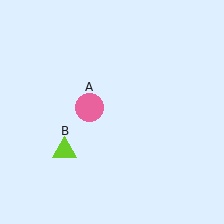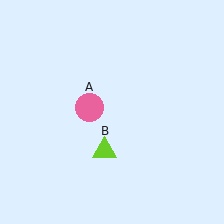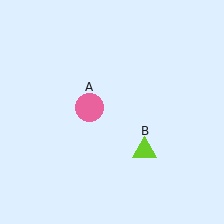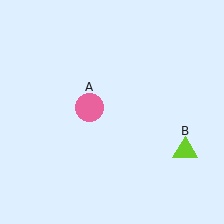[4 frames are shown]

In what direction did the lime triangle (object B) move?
The lime triangle (object B) moved right.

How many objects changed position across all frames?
1 object changed position: lime triangle (object B).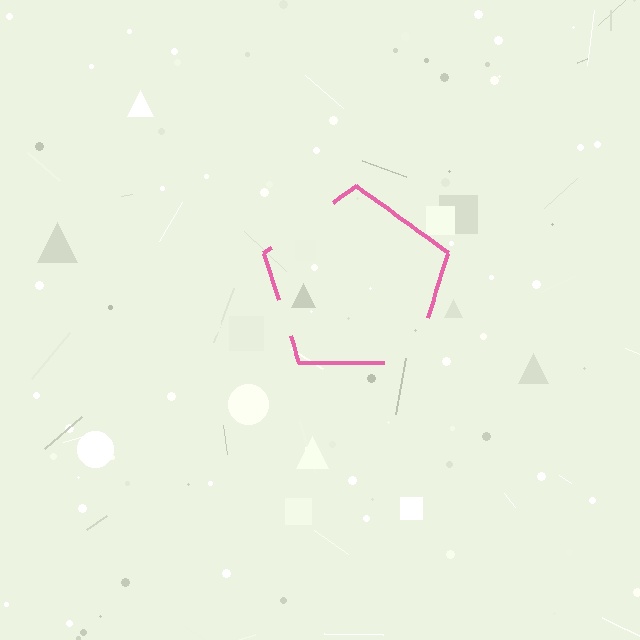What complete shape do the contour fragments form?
The contour fragments form a pentagon.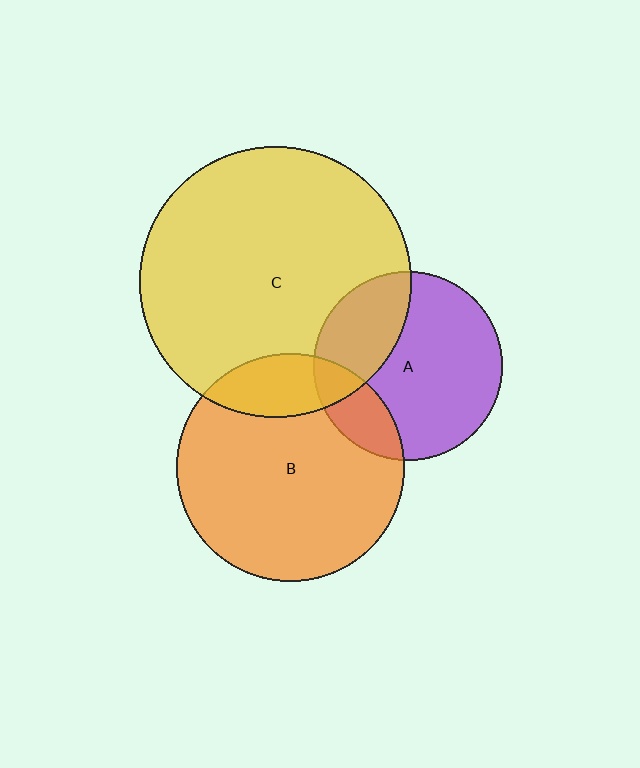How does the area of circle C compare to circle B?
Approximately 1.4 times.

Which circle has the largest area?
Circle C (yellow).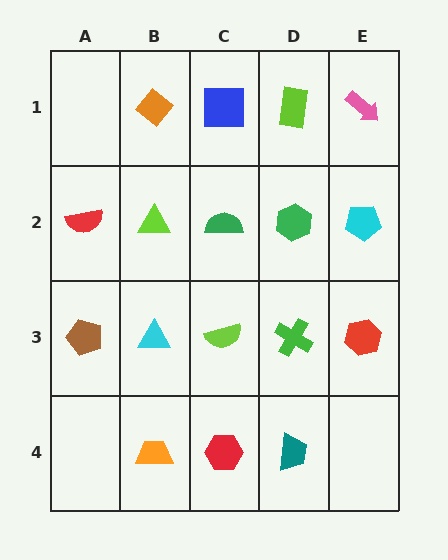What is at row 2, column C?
A green semicircle.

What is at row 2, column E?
A cyan pentagon.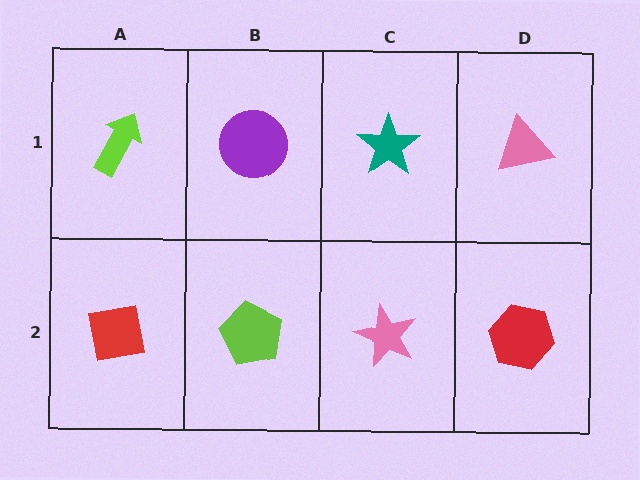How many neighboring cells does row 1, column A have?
2.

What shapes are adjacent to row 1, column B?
A lime pentagon (row 2, column B), a lime arrow (row 1, column A), a teal star (row 1, column C).